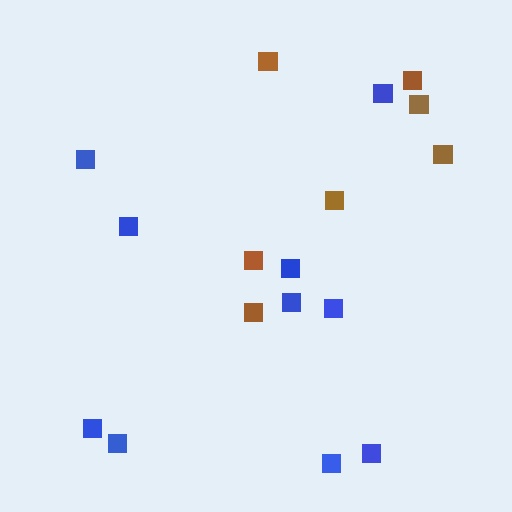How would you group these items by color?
There are 2 groups: one group of brown squares (7) and one group of blue squares (10).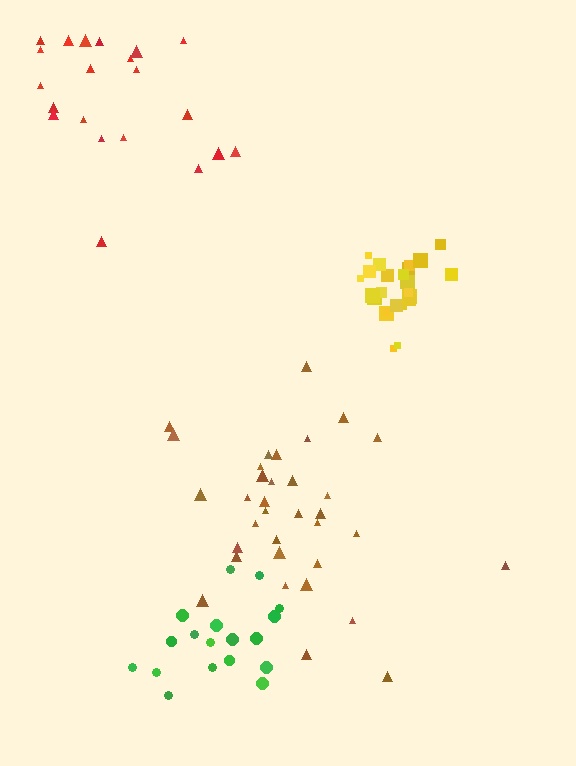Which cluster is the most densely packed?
Yellow.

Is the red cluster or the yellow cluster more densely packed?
Yellow.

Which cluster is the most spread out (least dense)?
Red.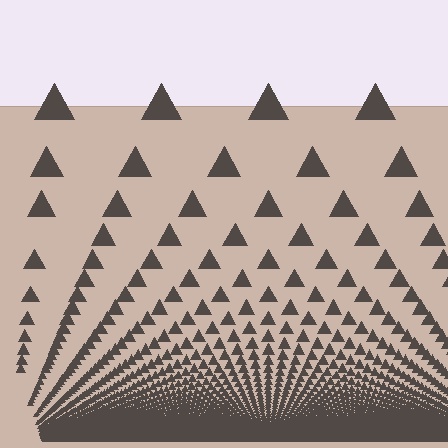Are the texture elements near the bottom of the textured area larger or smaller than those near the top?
Smaller. The gradient is inverted — elements near the bottom are smaller and denser.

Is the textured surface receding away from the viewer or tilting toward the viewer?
The surface appears to tilt toward the viewer. Texture elements get larger and sparser toward the top.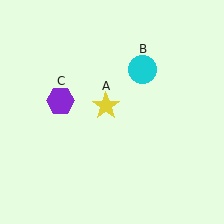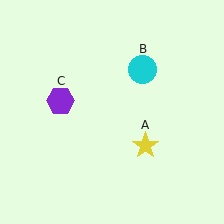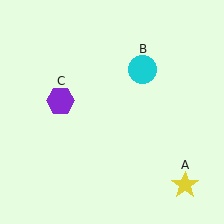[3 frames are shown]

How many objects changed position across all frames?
1 object changed position: yellow star (object A).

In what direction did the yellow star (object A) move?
The yellow star (object A) moved down and to the right.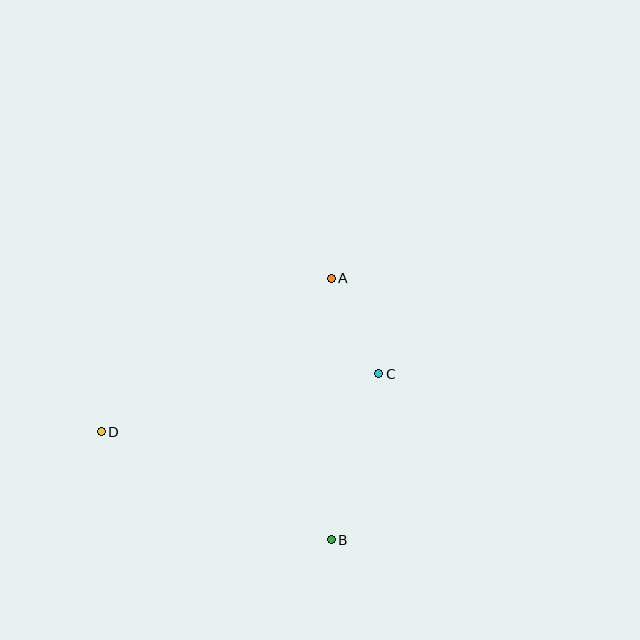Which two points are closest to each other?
Points A and C are closest to each other.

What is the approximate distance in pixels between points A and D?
The distance between A and D is approximately 277 pixels.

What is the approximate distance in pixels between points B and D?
The distance between B and D is approximately 254 pixels.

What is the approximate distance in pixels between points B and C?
The distance between B and C is approximately 173 pixels.